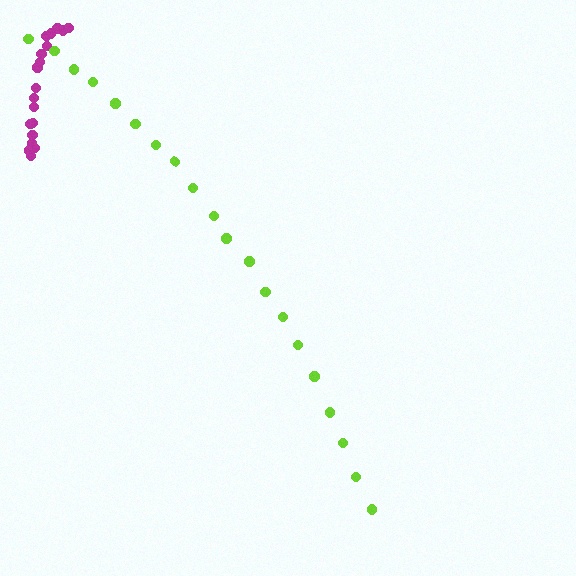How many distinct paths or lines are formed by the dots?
There are 2 distinct paths.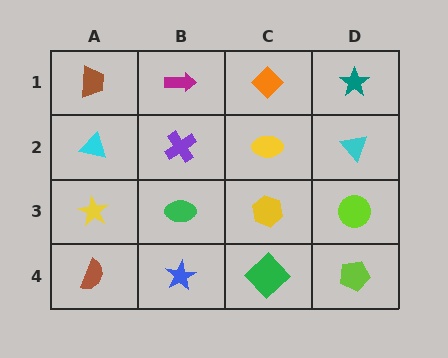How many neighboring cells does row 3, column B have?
4.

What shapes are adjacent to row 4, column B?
A green ellipse (row 3, column B), a brown semicircle (row 4, column A), a green diamond (row 4, column C).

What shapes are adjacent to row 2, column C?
An orange diamond (row 1, column C), a yellow hexagon (row 3, column C), a purple cross (row 2, column B), a cyan triangle (row 2, column D).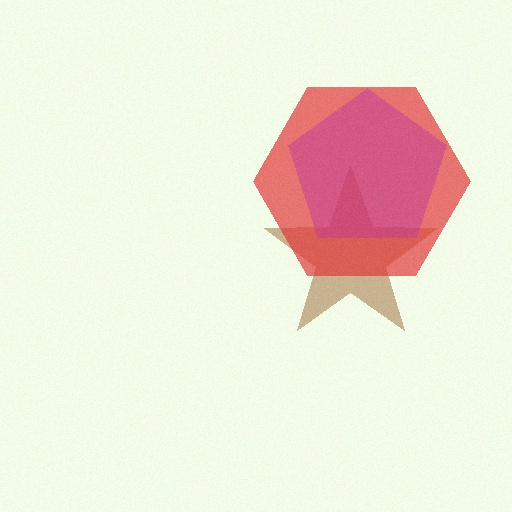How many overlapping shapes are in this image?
There are 3 overlapping shapes in the image.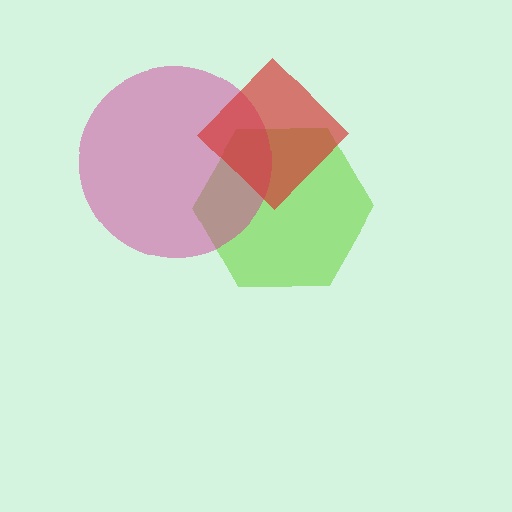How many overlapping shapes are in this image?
There are 3 overlapping shapes in the image.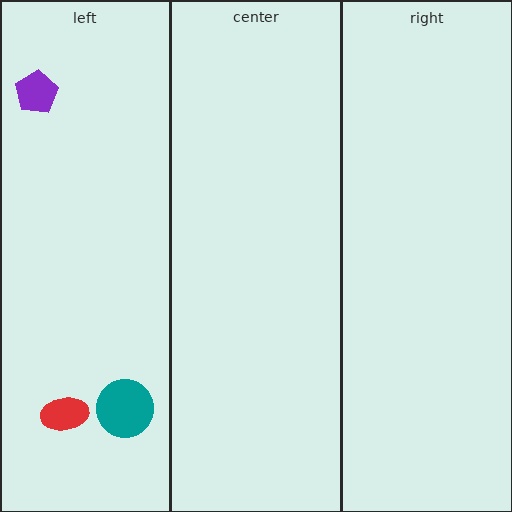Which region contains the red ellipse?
The left region.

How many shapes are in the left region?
3.